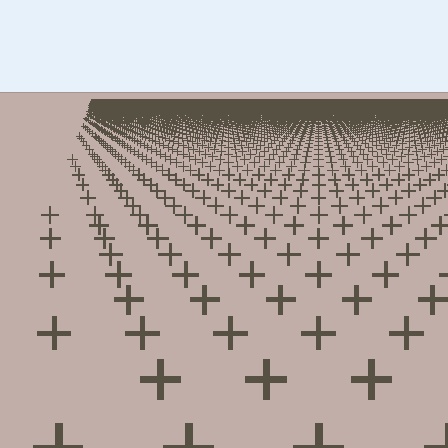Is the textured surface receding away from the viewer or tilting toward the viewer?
The surface is receding away from the viewer. Texture elements get smaller and denser toward the top.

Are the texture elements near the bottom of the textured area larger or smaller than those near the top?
Larger. Near the bottom, elements are closer to the viewer and appear at a bigger on-screen size.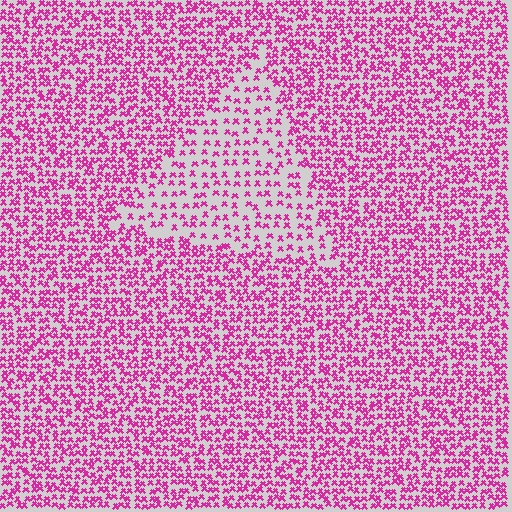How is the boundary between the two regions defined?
The boundary is defined by a change in element density (approximately 2.0x ratio). All elements are the same color, size, and shape.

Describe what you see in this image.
The image contains small magenta elements arranged at two different densities. A triangle-shaped region is visible where the elements are less densely packed than the surrounding area.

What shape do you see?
I see a triangle.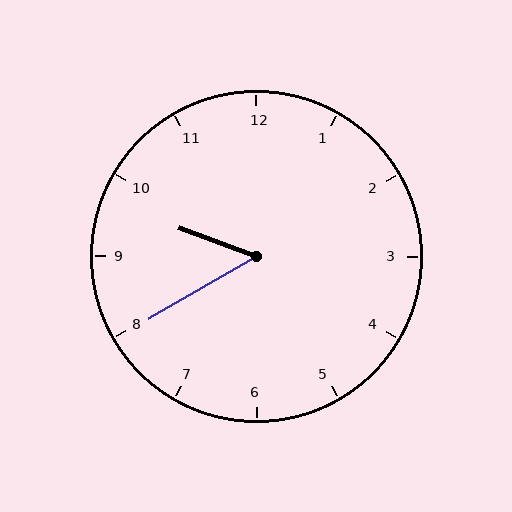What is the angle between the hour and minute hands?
Approximately 50 degrees.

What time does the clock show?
9:40.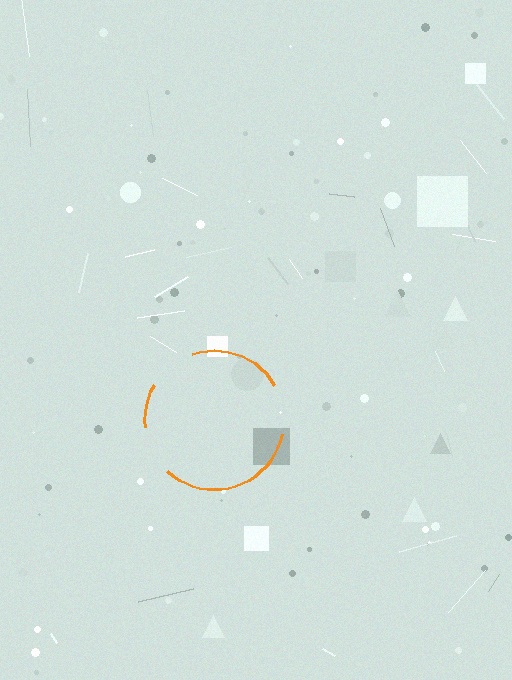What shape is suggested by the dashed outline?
The dashed outline suggests a circle.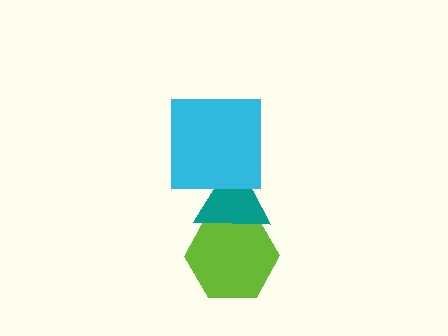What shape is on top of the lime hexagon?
The teal triangle is on top of the lime hexagon.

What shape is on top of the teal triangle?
The cyan square is on top of the teal triangle.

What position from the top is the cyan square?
The cyan square is 1st from the top.